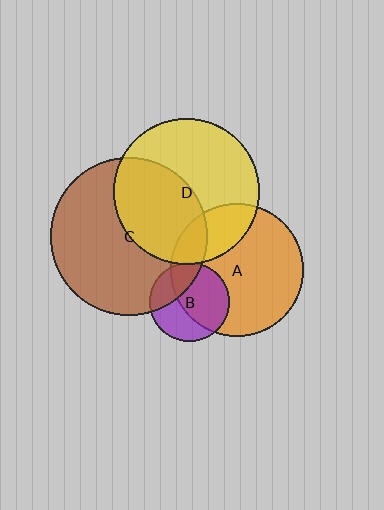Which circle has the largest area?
Circle C (brown).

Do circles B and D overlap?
Yes.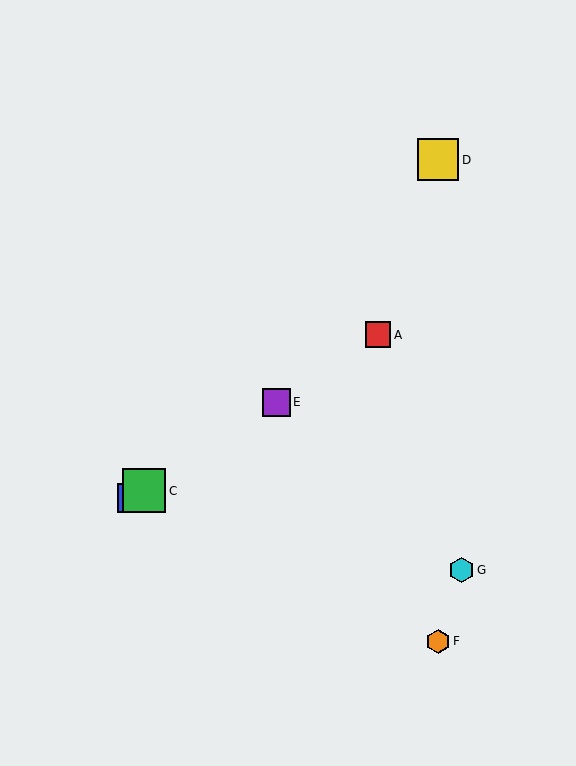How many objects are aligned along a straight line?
4 objects (A, B, C, E) are aligned along a straight line.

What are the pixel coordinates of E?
Object E is at (277, 402).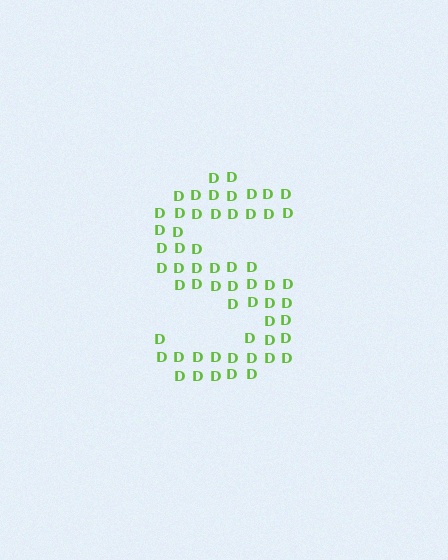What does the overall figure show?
The overall figure shows the letter S.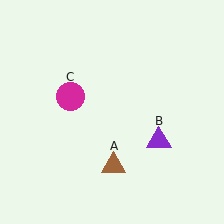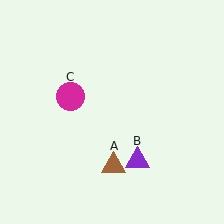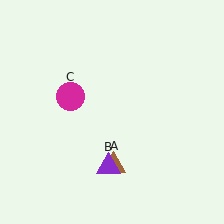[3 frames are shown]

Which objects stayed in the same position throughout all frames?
Brown triangle (object A) and magenta circle (object C) remained stationary.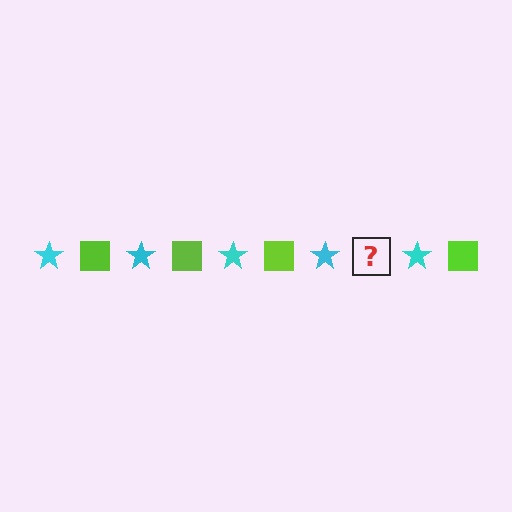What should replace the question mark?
The question mark should be replaced with a lime square.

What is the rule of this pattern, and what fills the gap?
The rule is that the pattern alternates between cyan star and lime square. The gap should be filled with a lime square.